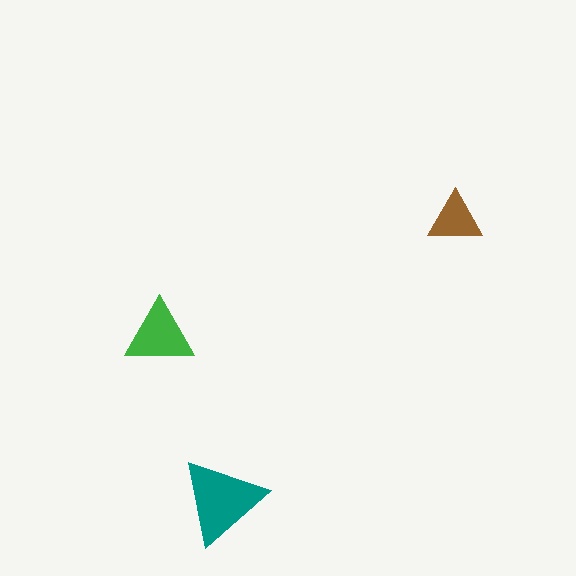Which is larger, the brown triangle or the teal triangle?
The teal one.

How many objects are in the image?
There are 3 objects in the image.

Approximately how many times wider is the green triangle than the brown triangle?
About 1.5 times wider.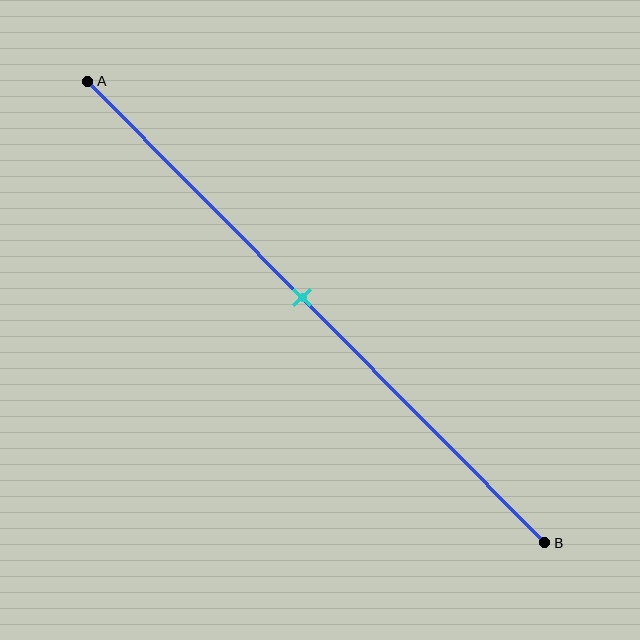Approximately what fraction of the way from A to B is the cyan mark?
The cyan mark is approximately 45% of the way from A to B.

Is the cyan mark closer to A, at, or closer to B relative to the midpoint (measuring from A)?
The cyan mark is closer to point A than the midpoint of segment AB.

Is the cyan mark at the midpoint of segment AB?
No, the mark is at about 45% from A, not at the 50% midpoint.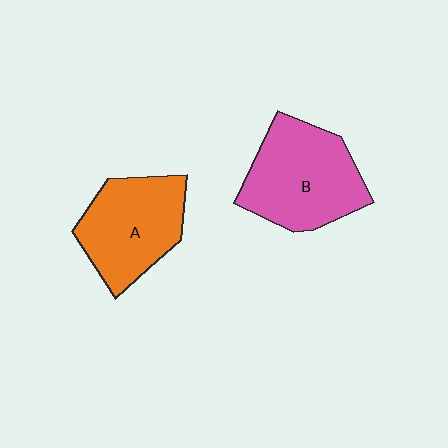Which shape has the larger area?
Shape B (pink).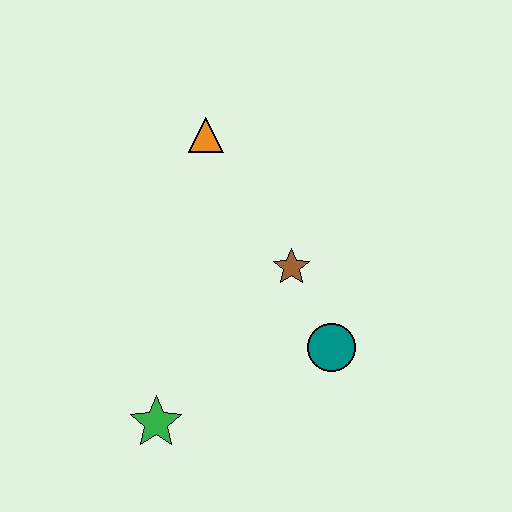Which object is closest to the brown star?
The teal circle is closest to the brown star.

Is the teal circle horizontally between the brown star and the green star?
No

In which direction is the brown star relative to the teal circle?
The brown star is above the teal circle.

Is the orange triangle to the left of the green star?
No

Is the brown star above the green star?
Yes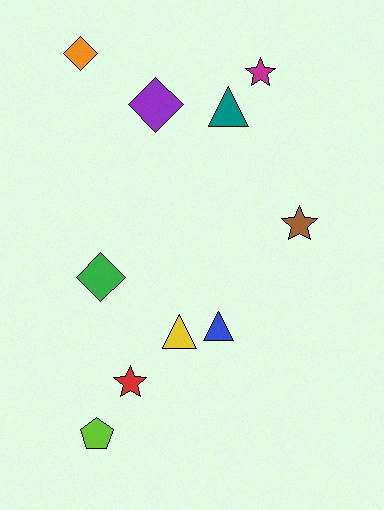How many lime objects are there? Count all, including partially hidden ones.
There is 1 lime object.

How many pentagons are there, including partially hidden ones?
There is 1 pentagon.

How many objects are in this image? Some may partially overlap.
There are 10 objects.